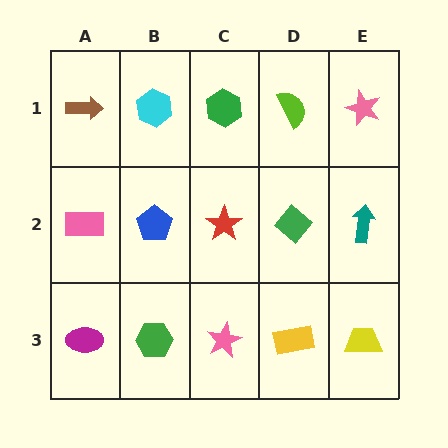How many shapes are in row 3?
5 shapes.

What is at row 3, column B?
A green hexagon.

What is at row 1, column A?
A brown arrow.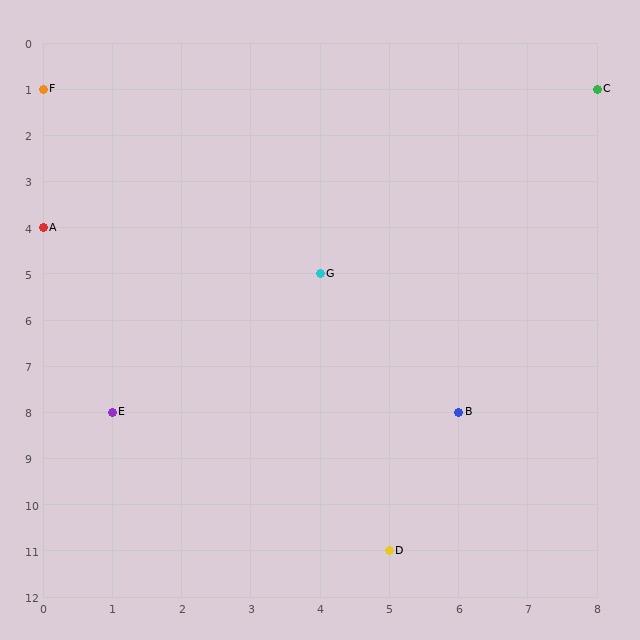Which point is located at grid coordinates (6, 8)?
Point B is at (6, 8).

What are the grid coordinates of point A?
Point A is at grid coordinates (0, 4).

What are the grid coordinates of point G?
Point G is at grid coordinates (4, 5).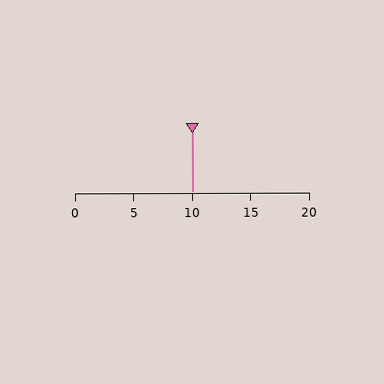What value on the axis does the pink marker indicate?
The marker indicates approximately 10.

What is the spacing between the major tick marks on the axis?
The major ticks are spaced 5 apart.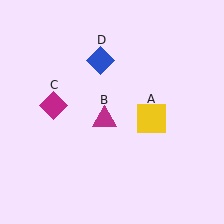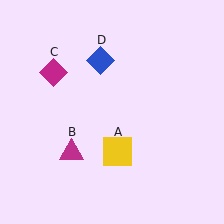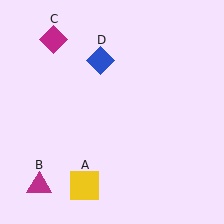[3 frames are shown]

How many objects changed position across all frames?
3 objects changed position: yellow square (object A), magenta triangle (object B), magenta diamond (object C).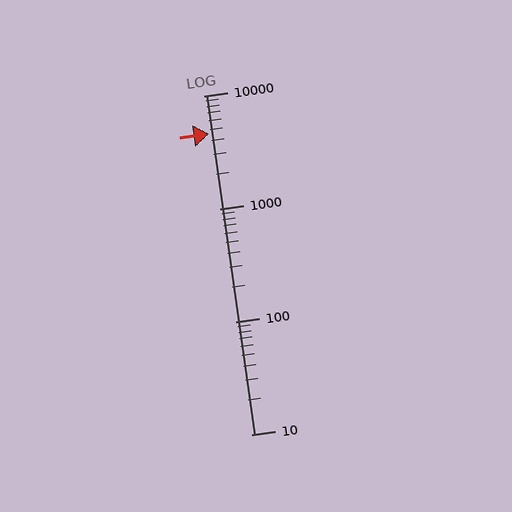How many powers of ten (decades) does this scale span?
The scale spans 3 decades, from 10 to 10000.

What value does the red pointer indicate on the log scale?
The pointer indicates approximately 4600.